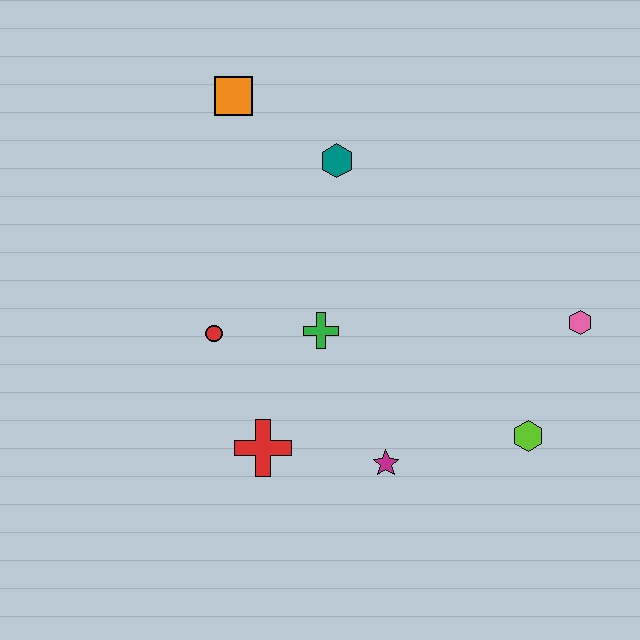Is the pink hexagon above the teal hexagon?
No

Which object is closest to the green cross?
The red circle is closest to the green cross.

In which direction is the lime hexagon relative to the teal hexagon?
The lime hexagon is below the teal hexagon.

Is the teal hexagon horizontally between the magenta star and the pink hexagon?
No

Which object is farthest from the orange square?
The lime hexagon is farthest from the orange square.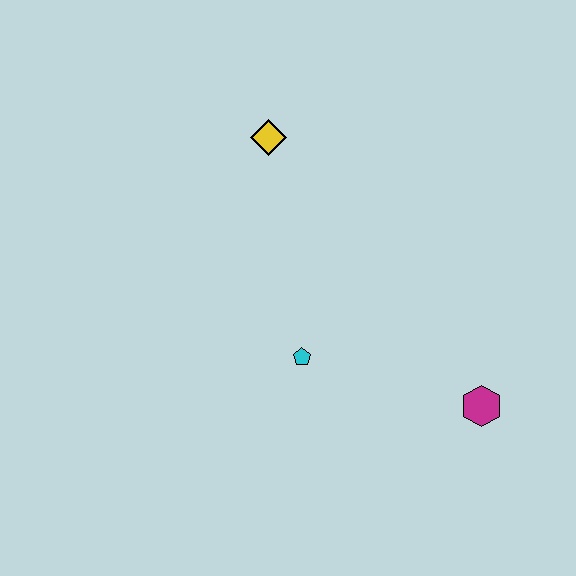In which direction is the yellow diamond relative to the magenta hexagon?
The yellow diamond is above the magenta hexagon.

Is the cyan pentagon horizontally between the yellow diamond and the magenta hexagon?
Yes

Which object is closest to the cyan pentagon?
The magenta hexagon is closest to the cyan pentagon.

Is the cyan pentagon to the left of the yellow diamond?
No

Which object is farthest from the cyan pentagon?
The yellow diamond is farthest from the cyan pentagon.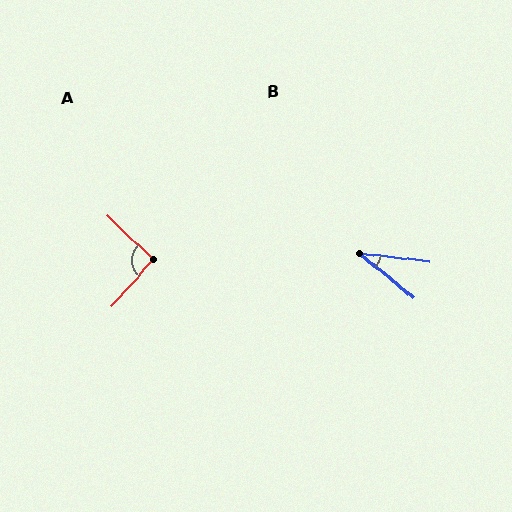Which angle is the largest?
A, at approximately 92 degrees.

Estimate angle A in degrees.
Approximately 92 degrees.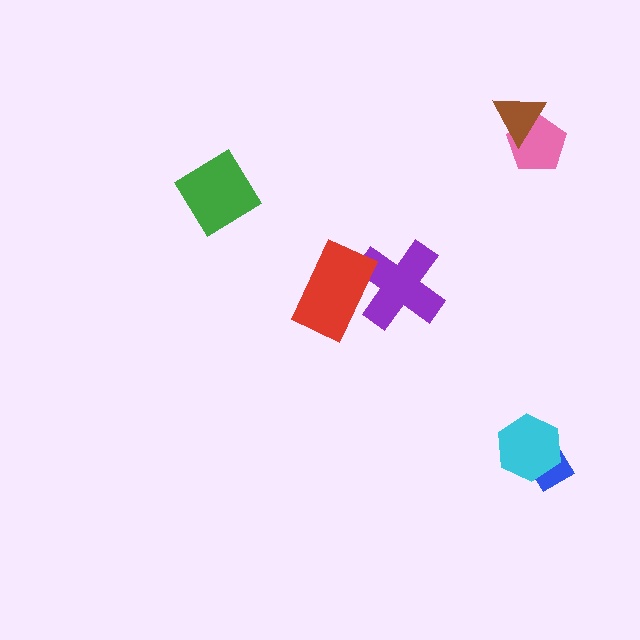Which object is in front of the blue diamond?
The cyan hexagon is in front of the blue diamond.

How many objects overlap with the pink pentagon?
1 object overlaps with the pink pentagon.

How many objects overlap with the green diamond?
0 objects overlap with the green diamond.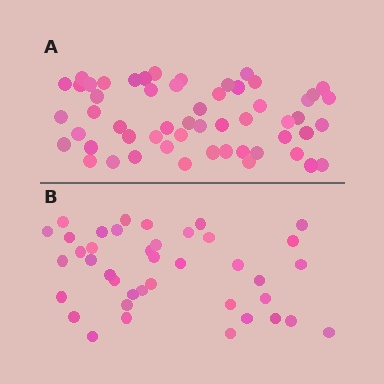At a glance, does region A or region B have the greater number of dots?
Region A (the top region) has more dots.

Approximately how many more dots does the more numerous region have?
Region A has approximately 15 more dots than region B.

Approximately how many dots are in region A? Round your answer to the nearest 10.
About 60 dots. (The exact count is 55, which rounds to 60.)